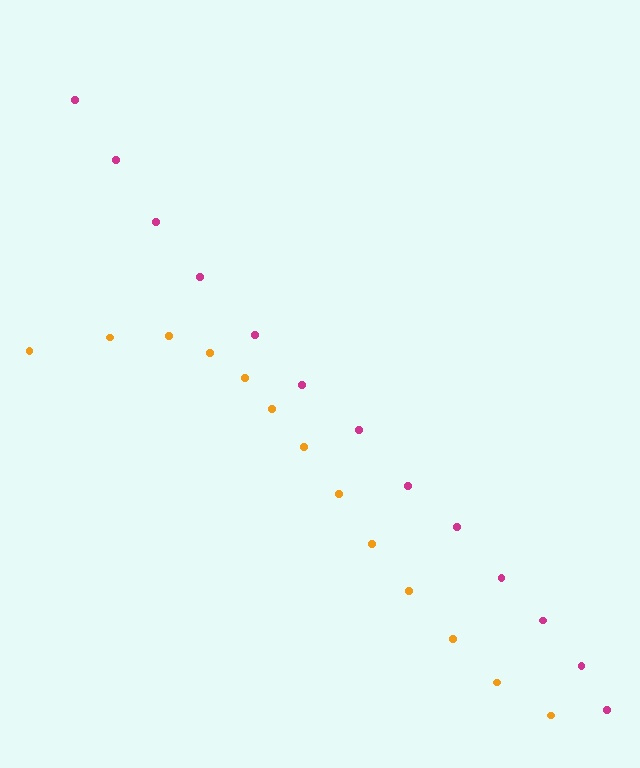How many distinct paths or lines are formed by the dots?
There are 2 distinct paths.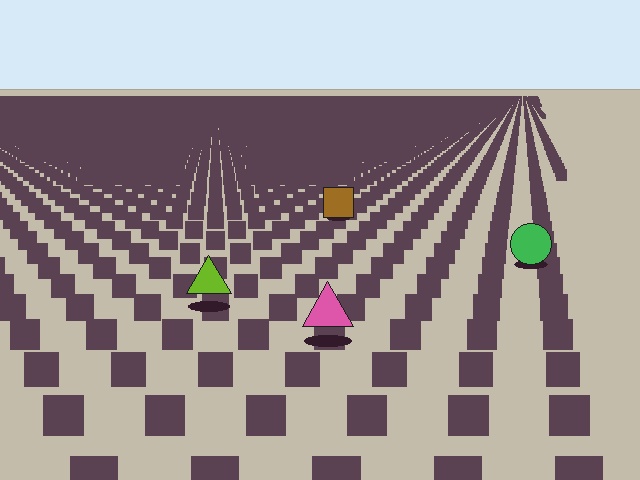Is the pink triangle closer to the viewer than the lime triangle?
Yes. The pink triangle is closer — you can tell from the texture gradient: the ground texture is coarser near it.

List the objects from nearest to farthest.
From nearest to farthest: the pink triangle, the lime triangle, the green circle, the brown square.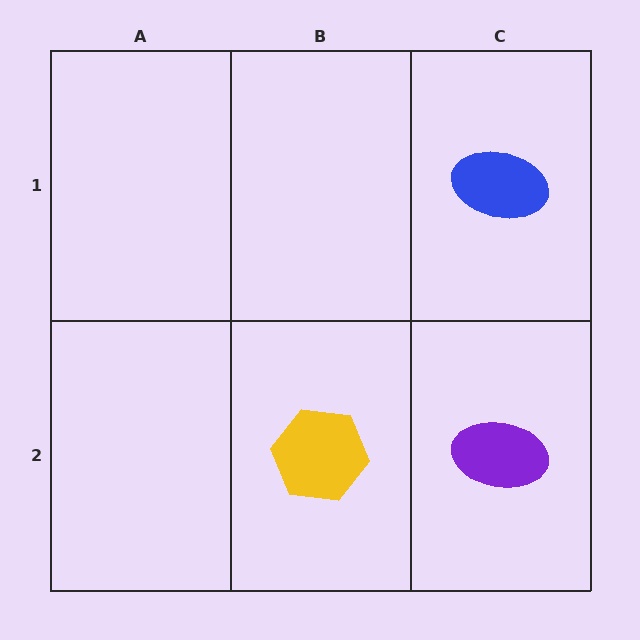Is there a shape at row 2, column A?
No, that cell is empty.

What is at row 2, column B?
A yellow hexagon.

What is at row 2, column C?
A purple ellipse.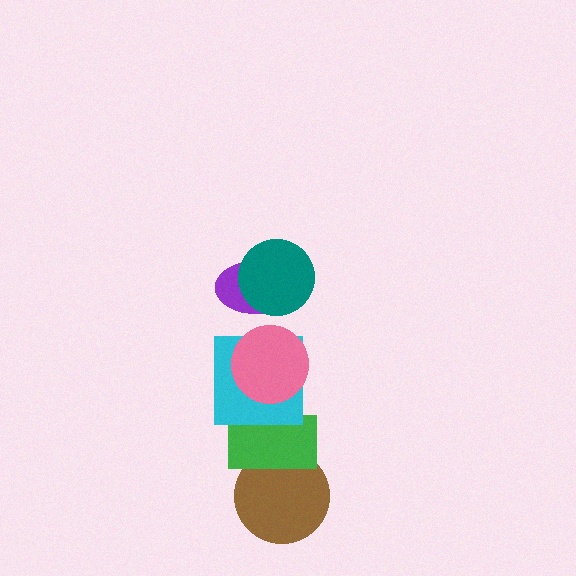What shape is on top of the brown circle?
The green rectangle is on top of the brown circle.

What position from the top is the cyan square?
The cyan square is 4th from the top.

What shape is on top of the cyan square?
The pink circle is on top of the cyan square.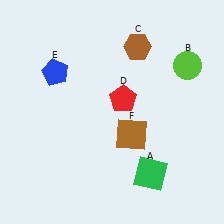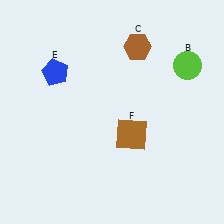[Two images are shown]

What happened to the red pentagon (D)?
The red pentagon (D) was removed in Image 2. It was in the top-right area of Image 1.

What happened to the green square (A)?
The green square (A) was removed in Image 2. It was in the bottom-right area of Image 1.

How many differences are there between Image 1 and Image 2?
There are 2 differences between the two images.